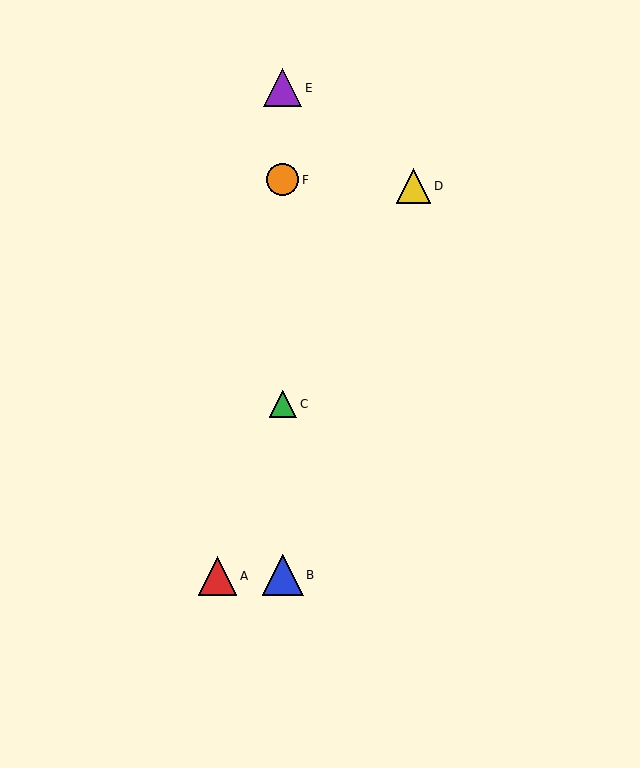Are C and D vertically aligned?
No, C is at x≈283 and D is at x≈413.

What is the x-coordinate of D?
Object D is at x≈413.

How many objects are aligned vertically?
4 objects (B, C, E, F) are aligned vertically.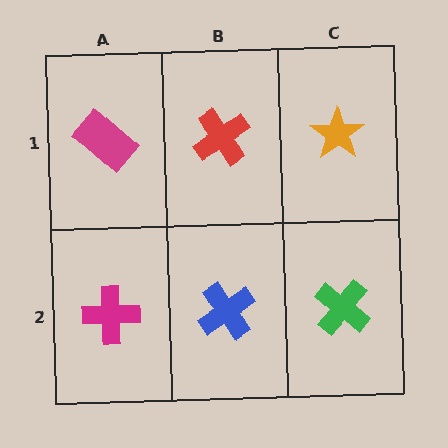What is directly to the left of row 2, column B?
A magenta cross.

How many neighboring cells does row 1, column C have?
2.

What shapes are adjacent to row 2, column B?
A red cross (row 1, column B), a magenta cross (row 2, column A), a green cross (row 2, column C).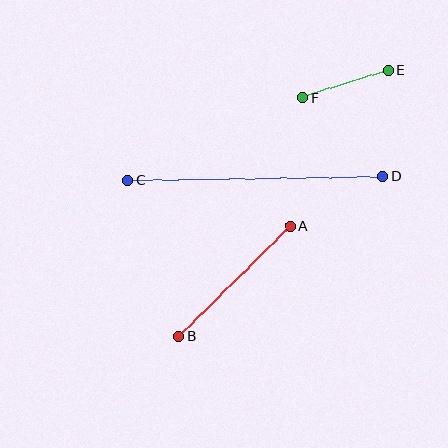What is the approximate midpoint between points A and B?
The midpoint is at approximately (235, 281) pixels.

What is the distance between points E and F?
The distance is approximately 90 pixels.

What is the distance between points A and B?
The distance is approximately 157 pixels.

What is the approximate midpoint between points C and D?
The midpoint is at approximately (255, 178) pixels.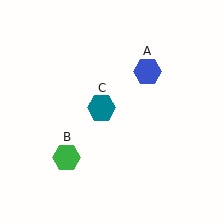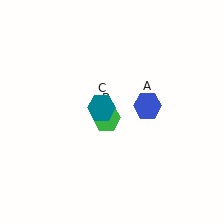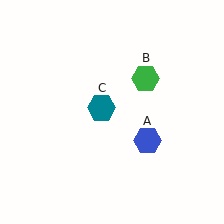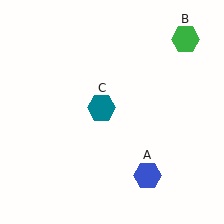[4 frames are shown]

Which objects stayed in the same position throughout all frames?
Teal hexagon (object C) remained stationary.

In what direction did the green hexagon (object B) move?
The green hexagon (object B) moved up and to the right.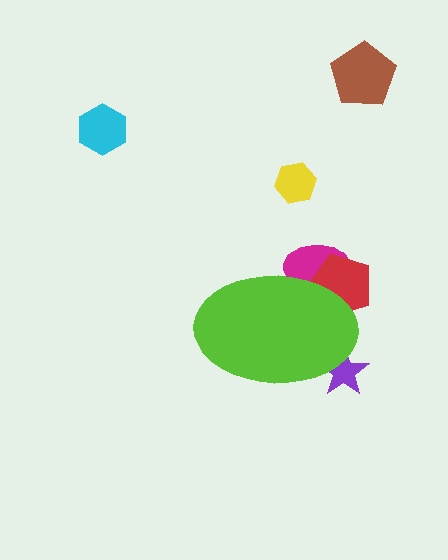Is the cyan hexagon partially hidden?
No, the cyan hexagon is fully visible.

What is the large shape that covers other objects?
A lime ellipse.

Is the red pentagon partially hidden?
Yes, the red pentagon is partially hidden behind the lime ellipse.